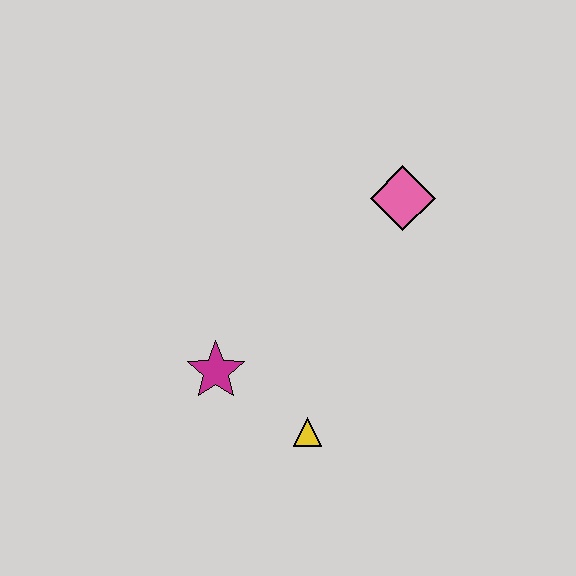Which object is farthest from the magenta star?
The pink diamond is farthest from the magenta star.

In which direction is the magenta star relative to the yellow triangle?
The magenta star is to the left of the yellow triangle.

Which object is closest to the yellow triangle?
The magenta star is closest to the yellow triangle.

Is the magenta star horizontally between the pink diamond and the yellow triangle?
No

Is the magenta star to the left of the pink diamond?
Yes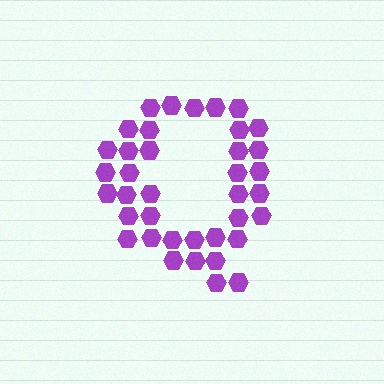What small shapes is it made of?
It is made of small hexagons.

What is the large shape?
The large shape is the letter Q.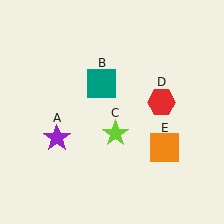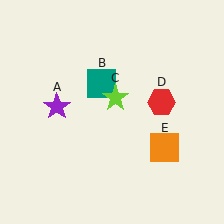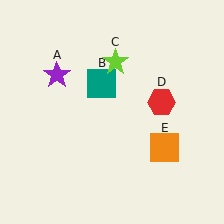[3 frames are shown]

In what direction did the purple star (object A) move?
The purple star (object A) moved up.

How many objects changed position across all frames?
2 objects changed position: purple star (object A), lime star (object C).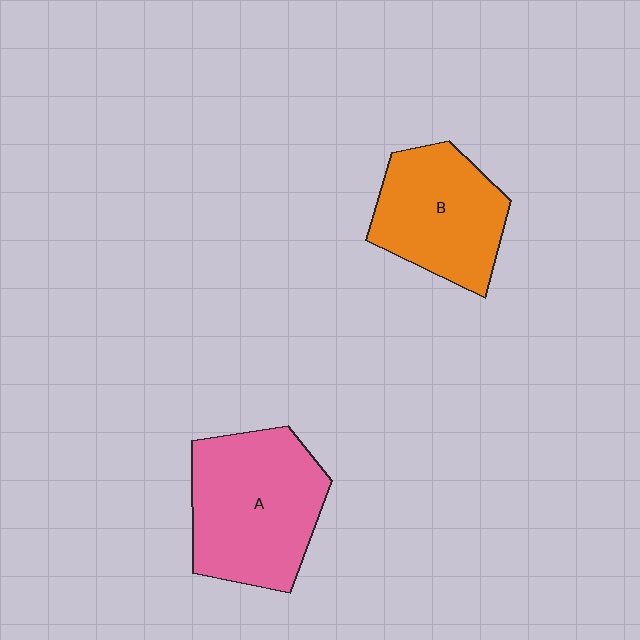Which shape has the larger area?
Shape A (pink).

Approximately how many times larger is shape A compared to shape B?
Approximately 1.2 times.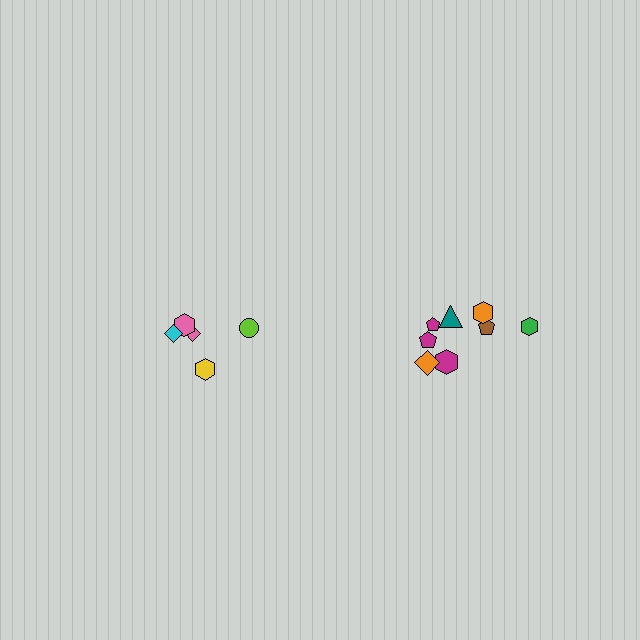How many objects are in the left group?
There are 5 objects.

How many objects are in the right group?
There are 8 objects.